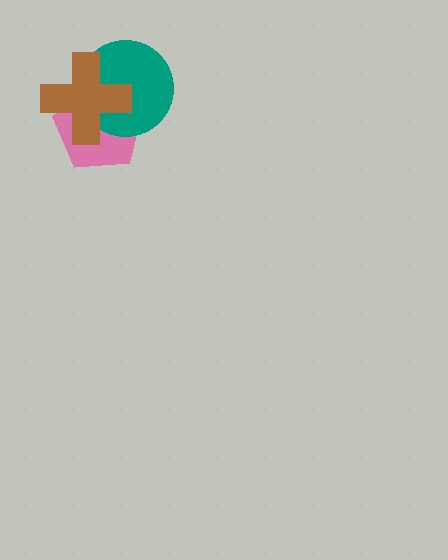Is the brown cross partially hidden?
No, no other shape covers it.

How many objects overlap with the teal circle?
2 objects overlap with the teal circle.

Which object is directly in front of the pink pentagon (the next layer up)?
The teal circle is directly in front of the pink pentagon.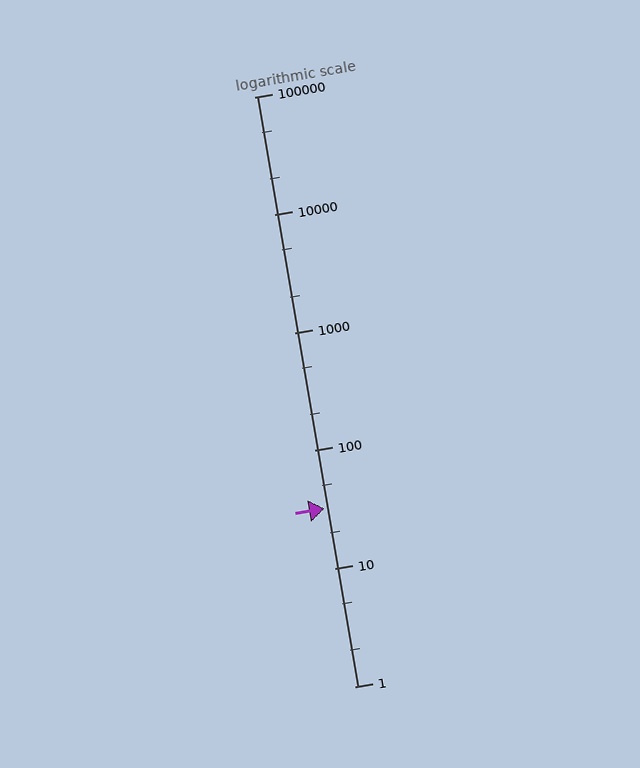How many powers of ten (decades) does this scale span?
The scale spans 5 decades, from 1 to 100000.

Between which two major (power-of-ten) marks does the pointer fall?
The pointer is between 10 and 100.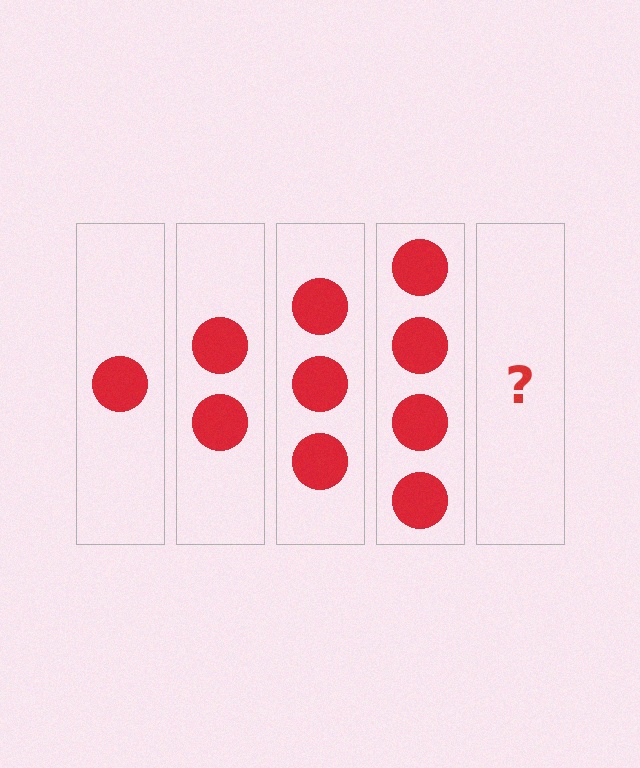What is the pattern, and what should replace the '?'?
The pattern is that each step adds one more circle. The '?' should be 5 circles.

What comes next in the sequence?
The next element should be 5 circles.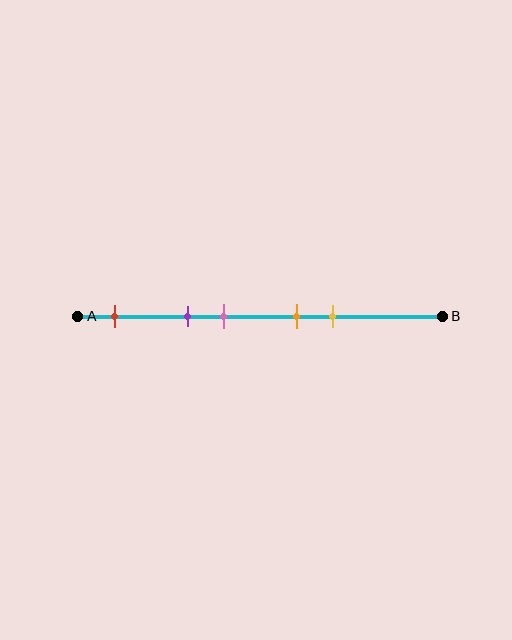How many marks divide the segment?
There are 5 marks dividing the segment.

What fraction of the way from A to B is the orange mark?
The orange mark is approximately 60% (0.6) of the way from A to B.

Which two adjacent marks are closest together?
The orange and yellow marks are the closest adjacent pair.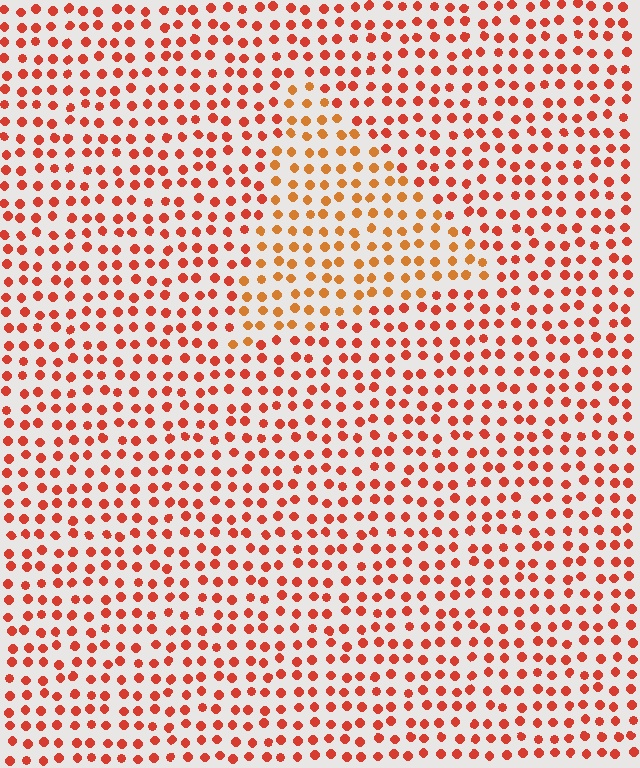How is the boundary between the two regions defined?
The boundary is defined purely by a slight shift in hue (about 24 degrees). Spacing, size, and orientation are identical on both sides.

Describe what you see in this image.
The image is filled with small red elements in a uniform arrangement. A triangle-shaped region is visible where the elements are tinted to a slightly different hue, forming a subtle color boundary.